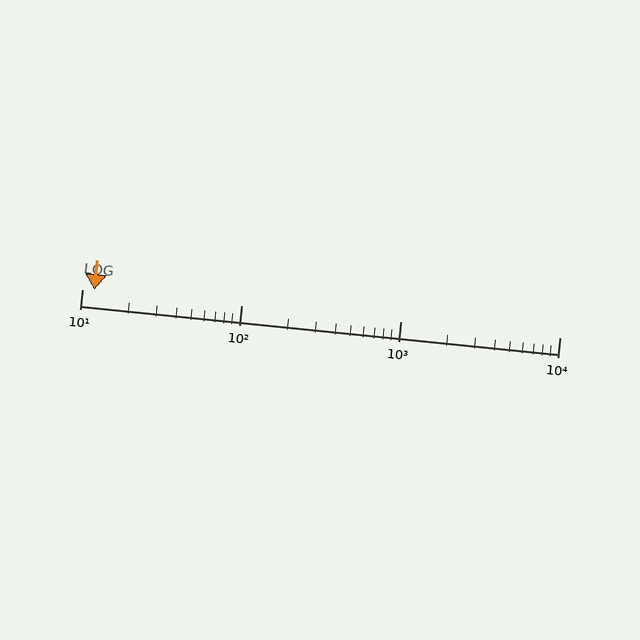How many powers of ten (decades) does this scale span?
The scale spans 3 decades, from 10 to 10000.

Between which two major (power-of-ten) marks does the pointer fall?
The pointer is between 10 and 100.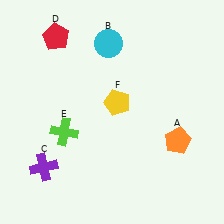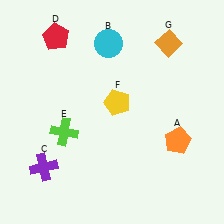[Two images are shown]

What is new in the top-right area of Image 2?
An orange diamond (G) was added in the top-right area of Image 2.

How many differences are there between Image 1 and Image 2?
There is 1 difference between the two images.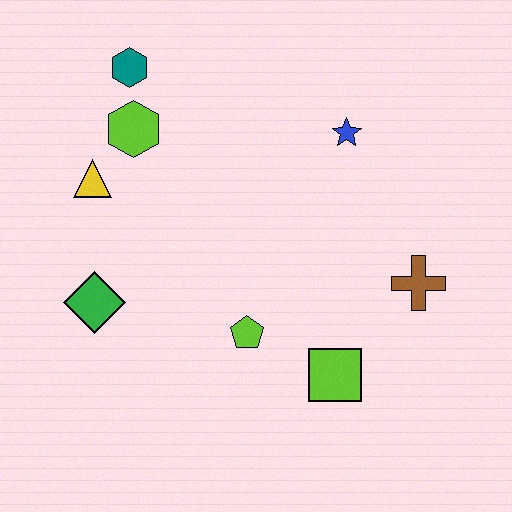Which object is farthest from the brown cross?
The teal hexagon is farthest from the brown cross.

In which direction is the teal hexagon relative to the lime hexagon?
The teal hexagon is above the lime hexagon.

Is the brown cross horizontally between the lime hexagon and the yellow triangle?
No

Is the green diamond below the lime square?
No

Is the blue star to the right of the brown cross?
No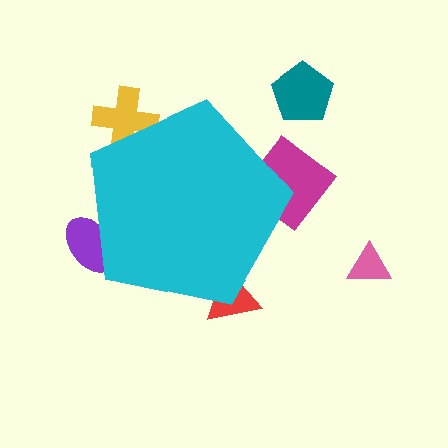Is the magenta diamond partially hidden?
Yes, the magenta diamond is partially hidden behind the cyan pentagon.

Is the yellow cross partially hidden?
Yes, the yellow cross is partially hidden behind the cyan pentagon.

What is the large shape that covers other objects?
A cyan pentagon.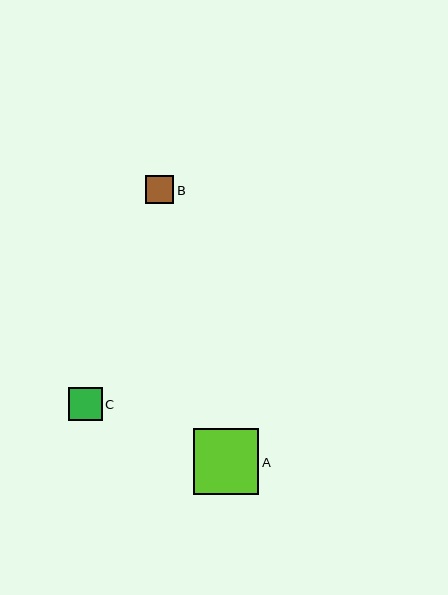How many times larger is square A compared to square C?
Square A is approximately 2.0 times the size of square C.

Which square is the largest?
Square A is the largest with a size of approximately 66 pixels.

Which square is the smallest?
Square B is the smallest with a size of approximately 29 pixels.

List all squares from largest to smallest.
From largest to smallest: A, C, B.